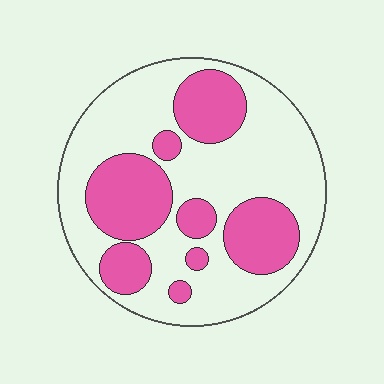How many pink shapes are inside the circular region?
8.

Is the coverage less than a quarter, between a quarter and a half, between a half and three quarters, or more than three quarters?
Between a quarter and a half.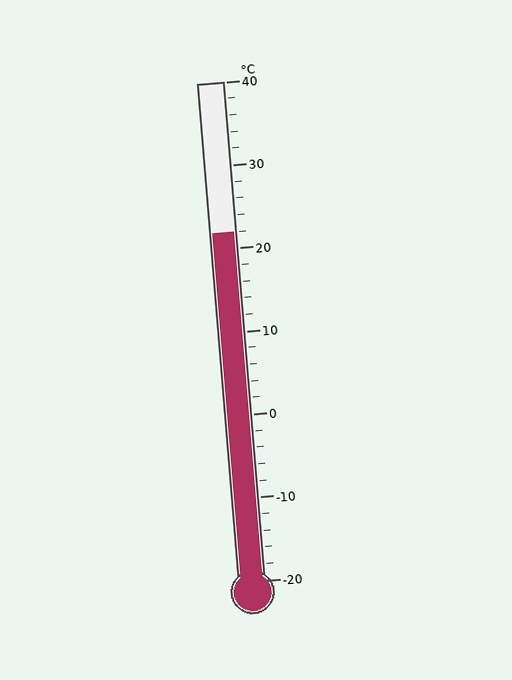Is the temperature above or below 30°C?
The temperature is below 30°C.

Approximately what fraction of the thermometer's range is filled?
The thermometer is filled to approximately 70% of its range.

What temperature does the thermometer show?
The thermometer shows approximately 22°C.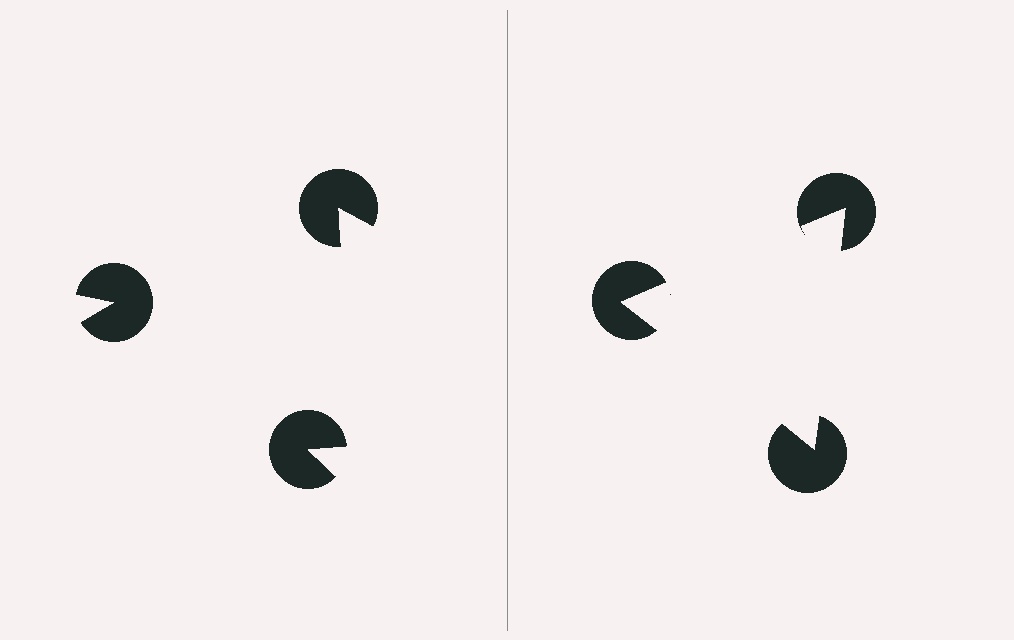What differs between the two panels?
The pac-man discs are positioned identically on both sides; only the wedge orientations differ. On the right they align to a triangle; on the left they are misaligned.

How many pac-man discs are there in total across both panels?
6 — 3 on each side.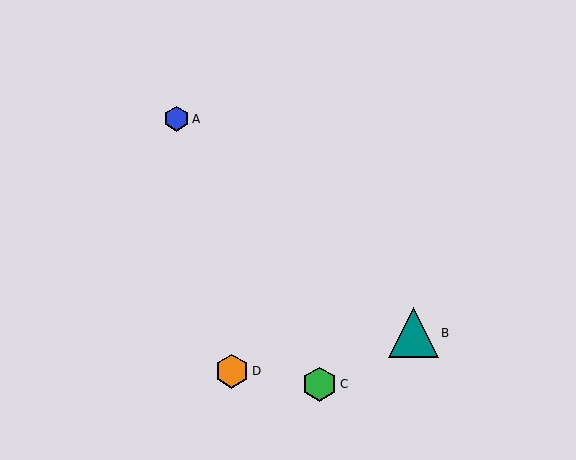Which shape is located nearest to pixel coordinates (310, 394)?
The green hexagon (labeled C) at (320, 384) is nearest to that location.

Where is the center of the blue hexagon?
The center of the blue hexagon is at (176, 119).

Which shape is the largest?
The teal triangle (labeled B) is the largest.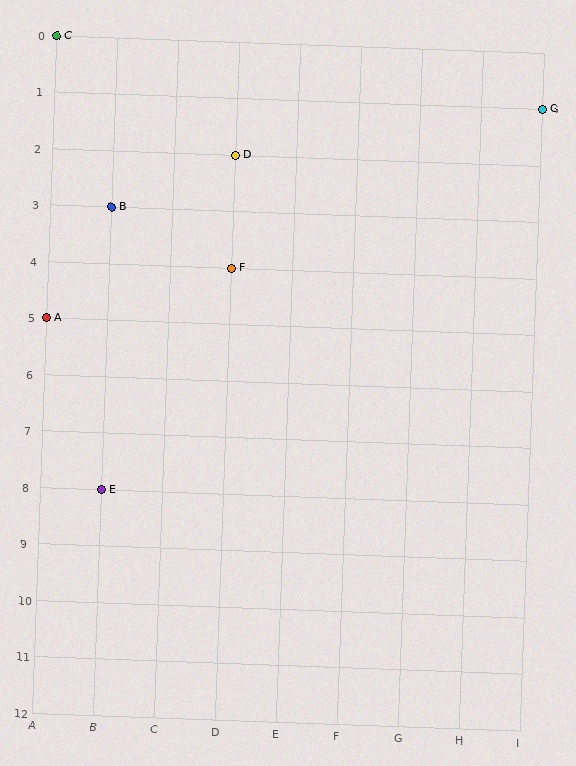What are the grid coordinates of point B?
Point B is at grid coordinates (B, 3).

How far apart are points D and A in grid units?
Points D and A are 3 columns and 3 rows apart (about 4.2 grid units diagonally).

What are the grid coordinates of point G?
Point G is at grid coordinates (I, 1).